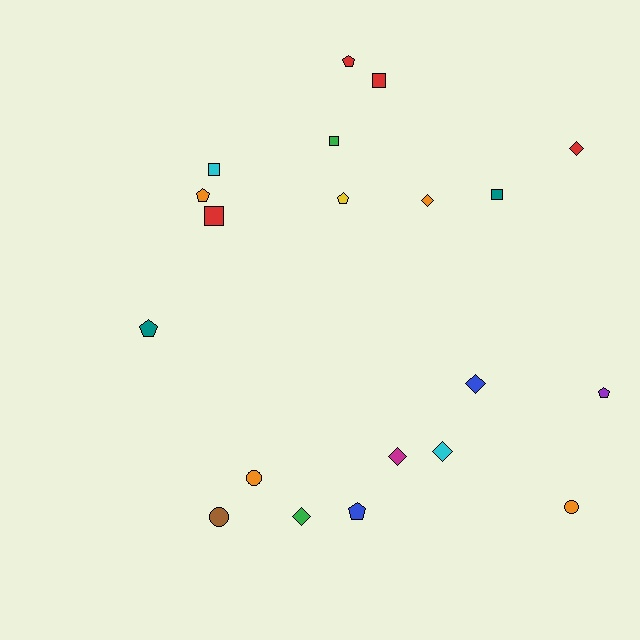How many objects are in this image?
There are 20 objects.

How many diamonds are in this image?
There are 6 diamonds.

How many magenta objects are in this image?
There is 1 magenta object.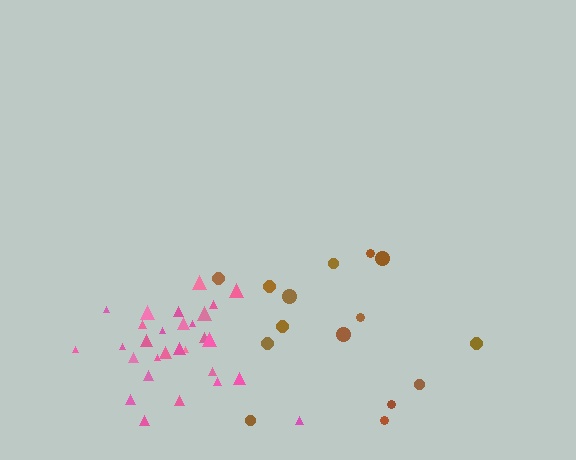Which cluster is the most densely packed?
Pink.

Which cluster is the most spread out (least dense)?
Brown.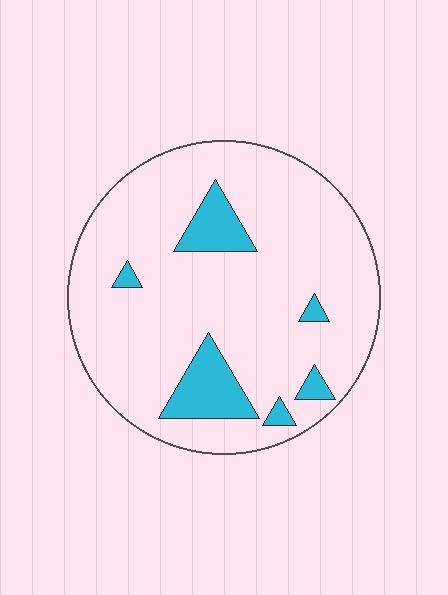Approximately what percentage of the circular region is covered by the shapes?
Approximately 15%.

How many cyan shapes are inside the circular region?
6.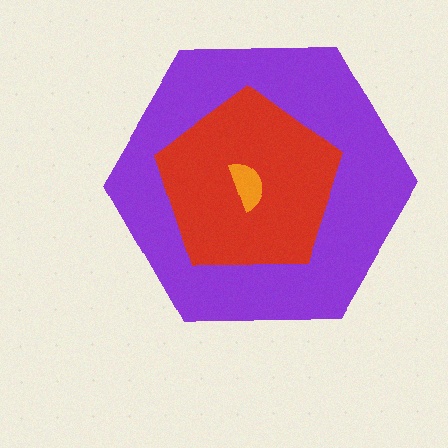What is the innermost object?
The orange semicircle.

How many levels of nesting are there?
3.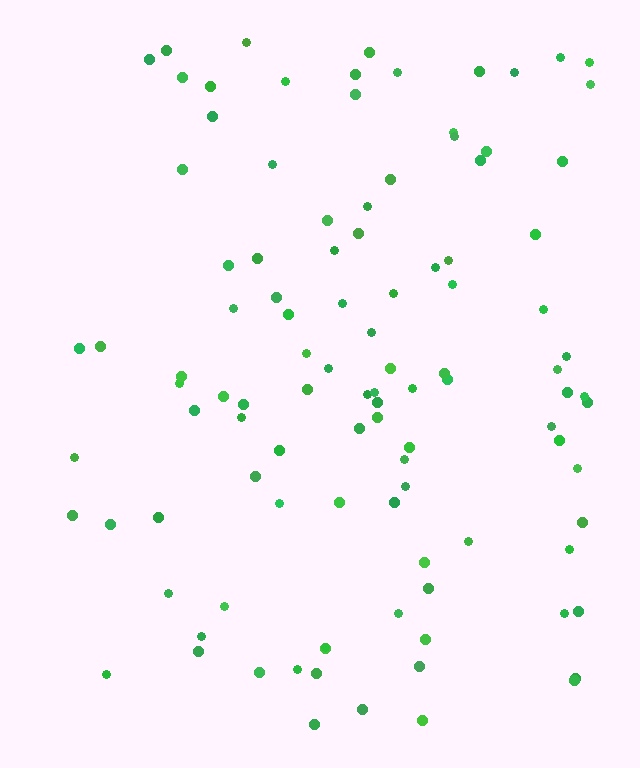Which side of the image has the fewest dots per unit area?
The left.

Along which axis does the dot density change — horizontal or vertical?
Horizontal.